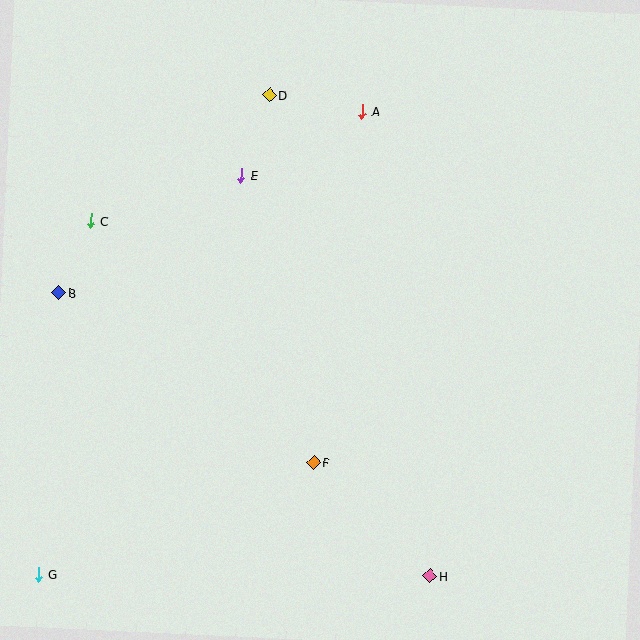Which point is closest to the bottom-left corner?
Point G is closest to the bottom-left corner.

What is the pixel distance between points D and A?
The distance between D and A is 94 pixels.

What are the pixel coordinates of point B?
Point B is at (59, 293).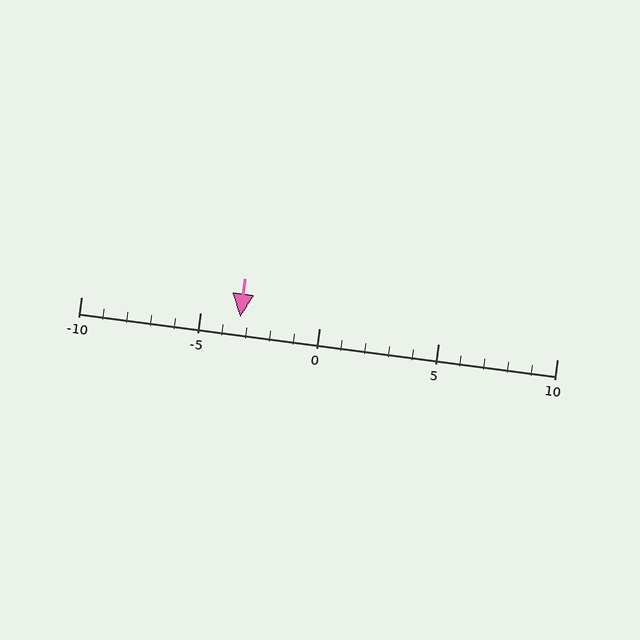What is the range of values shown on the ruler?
The ruler shows values from -10 to 10.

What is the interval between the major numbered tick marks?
The major tick marks are spaced 5 units apart.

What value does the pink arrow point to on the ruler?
The pink arrow points to approximately -3.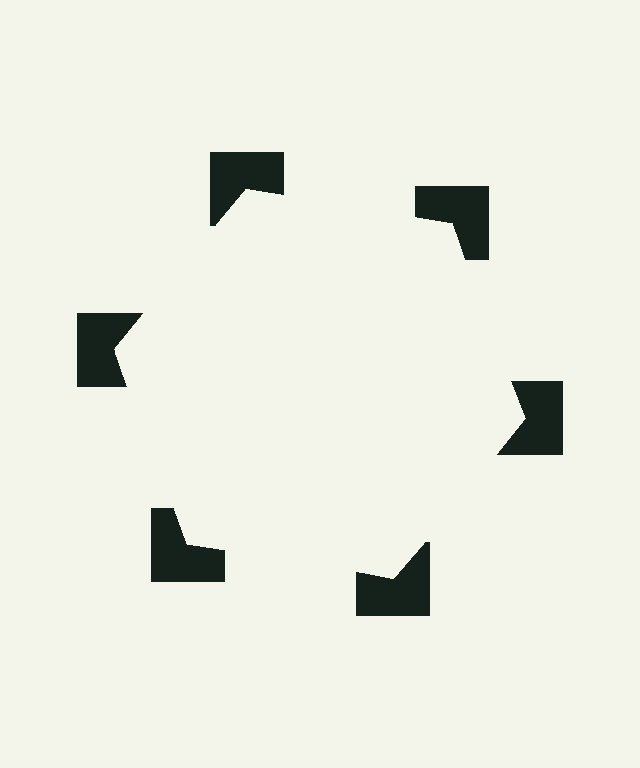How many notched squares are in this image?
There are 6 — one at each vertex of the illusory hexagon.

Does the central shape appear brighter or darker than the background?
It typically appears slightly brighter than the background, even though no actual brightness change is drawn.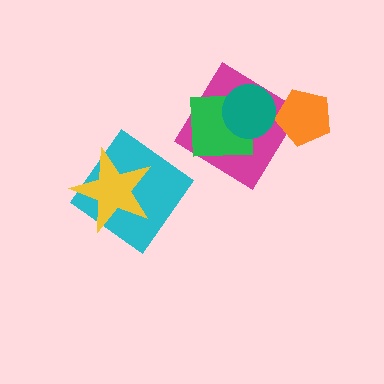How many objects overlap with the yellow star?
1 object overlaps with the yellow star.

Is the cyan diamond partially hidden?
Yes, it is partially covered by another shape.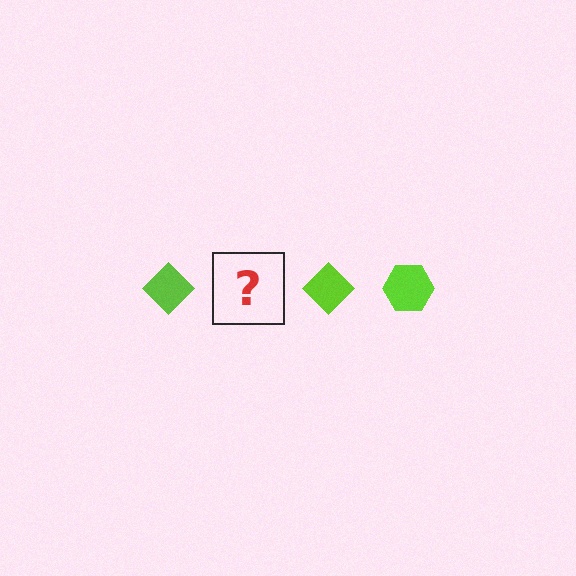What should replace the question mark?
The question mark should be replaced with a lime hexagon.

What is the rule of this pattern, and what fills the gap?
The rule is that the pattern cycles through diamond, hexagon shapes in lime. The gap should be filled with a lime hexagon.